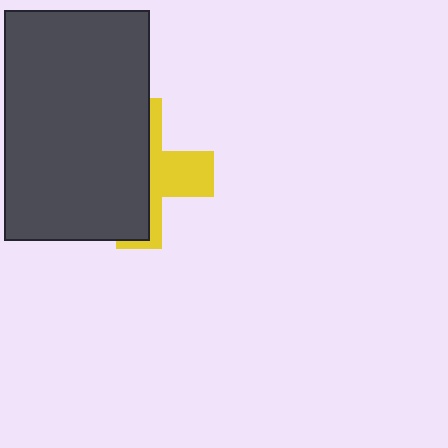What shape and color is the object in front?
The object in front is a dark gray rectangle.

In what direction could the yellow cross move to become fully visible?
The yellow cross could move right. That would shift it out from behind the dark gray rectangle entirely.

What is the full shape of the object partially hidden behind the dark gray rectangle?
The partially hidden object is a yellow cross.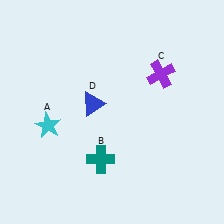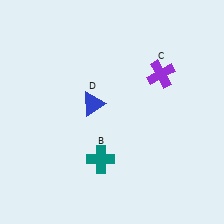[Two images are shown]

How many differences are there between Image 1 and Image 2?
There is 1 difference between the two images.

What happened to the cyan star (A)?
The cyan star (A) was removed in Image 2. It was in the bottom-left area of Image 1.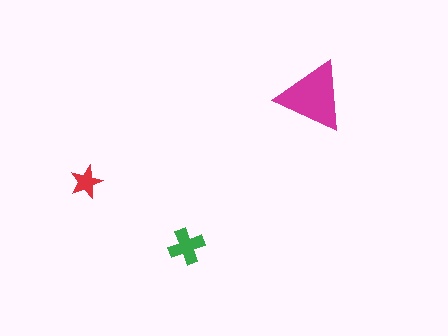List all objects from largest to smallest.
The magenta triangle, the green cross, the red star.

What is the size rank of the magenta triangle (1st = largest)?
1st.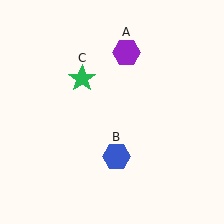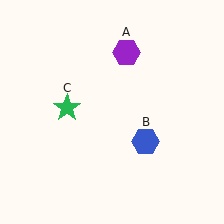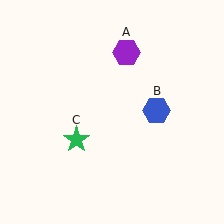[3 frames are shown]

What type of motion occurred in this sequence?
The blue hexagon (object B), green star (object C) rotated counterclockwise around the center of the scene.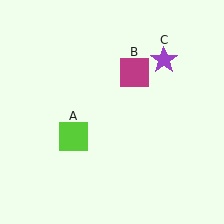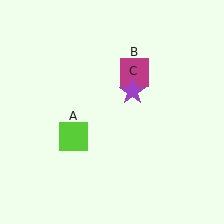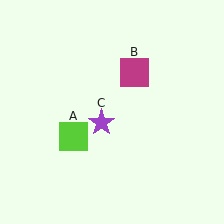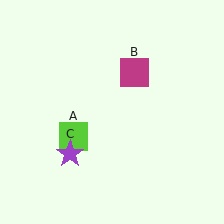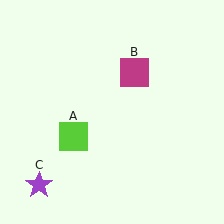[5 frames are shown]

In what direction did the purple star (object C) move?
The purple star (object C) moved down and to the left.